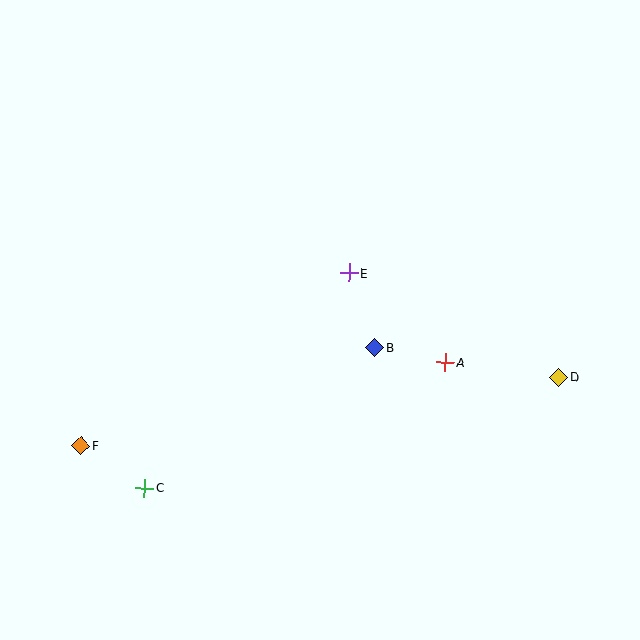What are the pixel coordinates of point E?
Point E is at (349, 273).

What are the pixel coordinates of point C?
Point C is at (144, 488).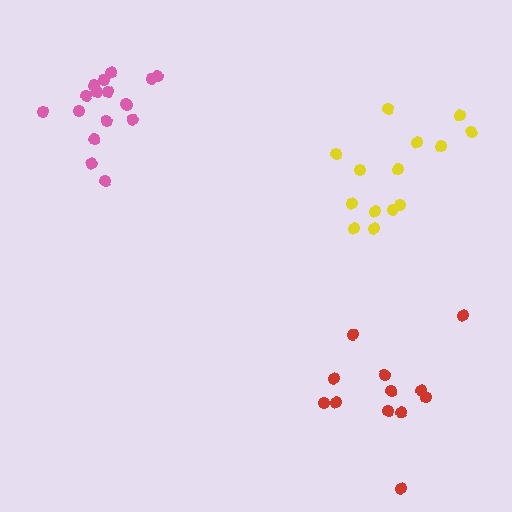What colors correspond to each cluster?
The clusters are colored: yellow, pink, red.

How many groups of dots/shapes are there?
There are 3 groups.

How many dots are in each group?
Group 1: 14 dots, Group 2: 17 dots, Group 3: 12 dots (43 total).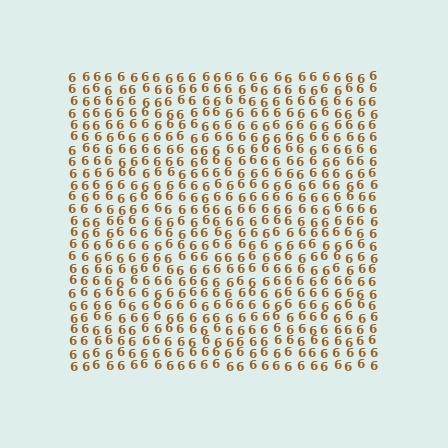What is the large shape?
The large shape is a square.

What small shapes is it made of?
It is made of small digit 6's.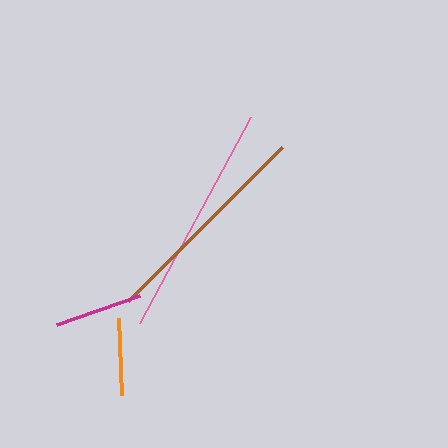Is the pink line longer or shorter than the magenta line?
The pink line is longer than the magenta line.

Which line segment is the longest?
The pink line is the longest at approximately 234 pixels.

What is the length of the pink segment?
The pink segment is approximately 234 pixels long.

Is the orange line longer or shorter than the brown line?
The brown line is longer than the orange line.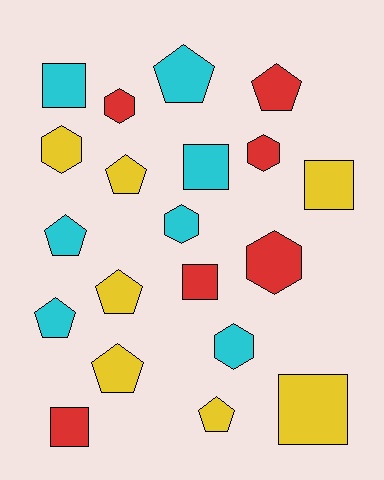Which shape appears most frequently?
Pentagon, with 8 objects.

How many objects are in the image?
There are 20 objects.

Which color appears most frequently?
Yellow, with 7 objects.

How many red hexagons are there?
There are 3 red hexagons.